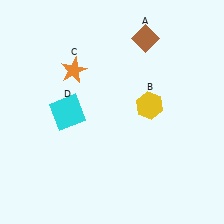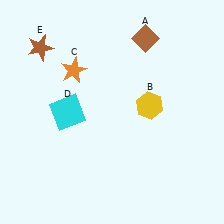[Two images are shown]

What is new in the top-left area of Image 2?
A brown star (E) was added in the top-left area of Image 2.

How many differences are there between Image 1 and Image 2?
There is 1 difference between the two images.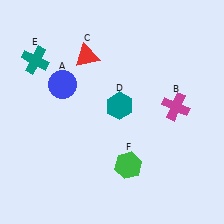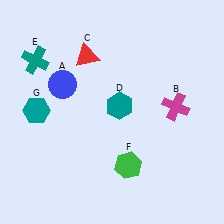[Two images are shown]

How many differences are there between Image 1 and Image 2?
There is 1 difference between the two images.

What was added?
A teal hexagon (G) was added in Image 2.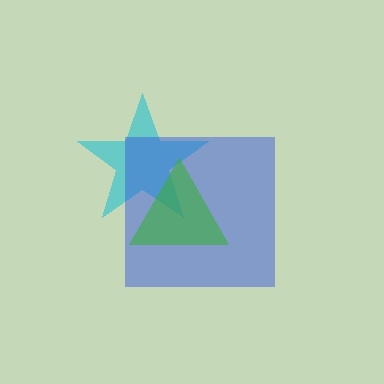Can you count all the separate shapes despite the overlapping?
Yes, there are 3 separate shapes.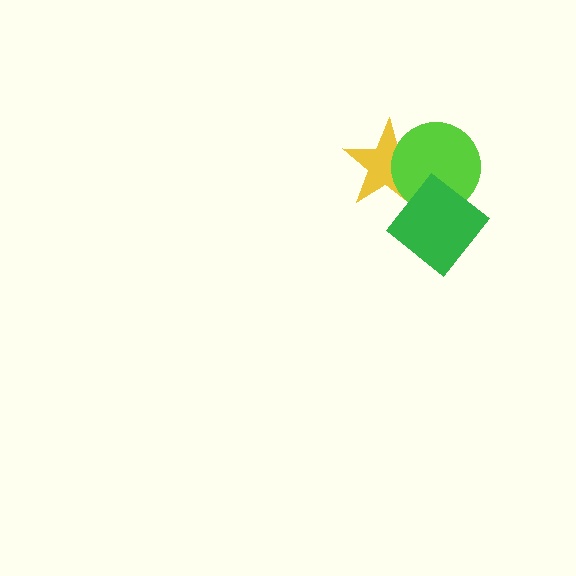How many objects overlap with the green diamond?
1 object overlaps with the green diamond.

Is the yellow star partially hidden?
Yes, it is partially covered by another shape.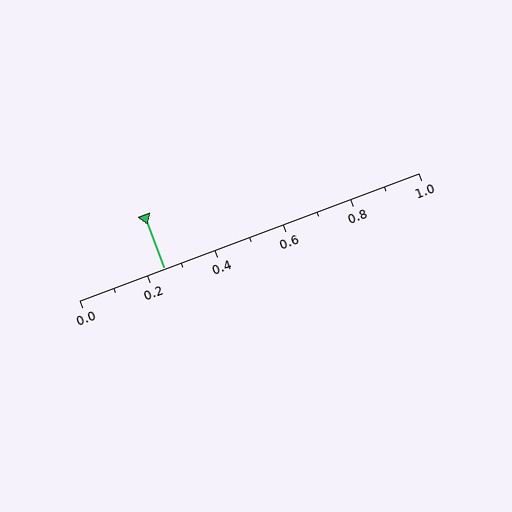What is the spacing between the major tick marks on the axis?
The major ticks are spaced 0.2 apart.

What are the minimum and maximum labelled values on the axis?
The axis runs from 0.0 to 1.0.